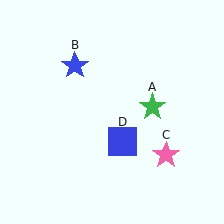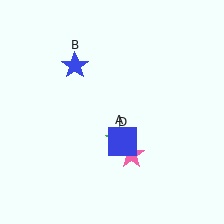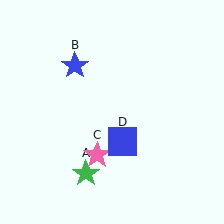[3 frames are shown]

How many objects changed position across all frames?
2 objects changed position: green star (object A), pink star (object C).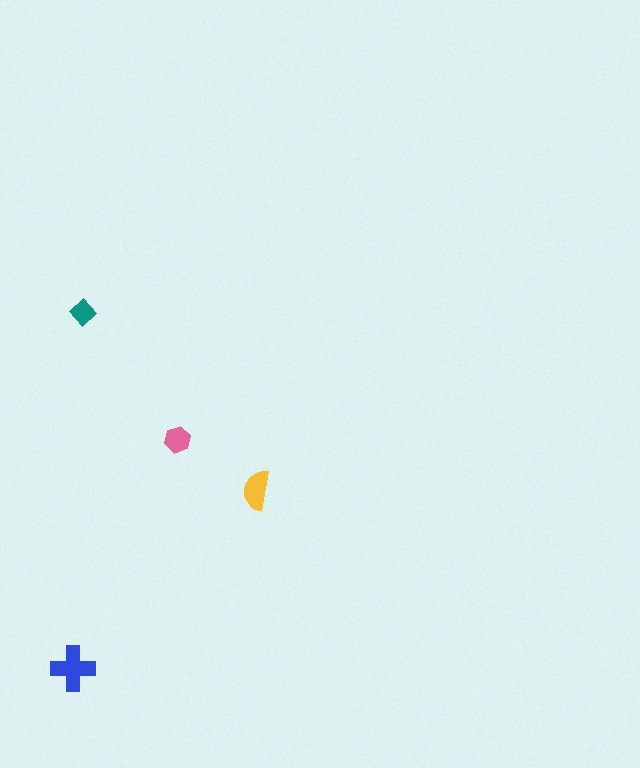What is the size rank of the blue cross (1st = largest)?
1st.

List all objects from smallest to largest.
The teal diamond, the pink hexagon, the yellow semicircle, the blue cross.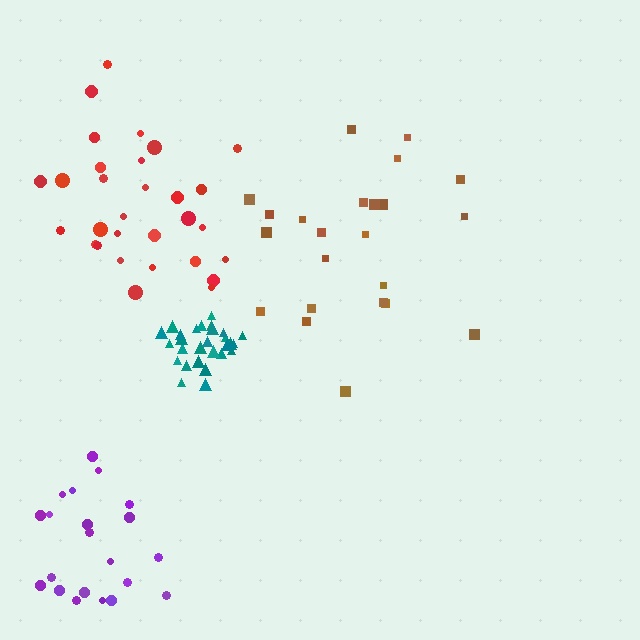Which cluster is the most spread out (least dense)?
Brown.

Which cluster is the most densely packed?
Teal.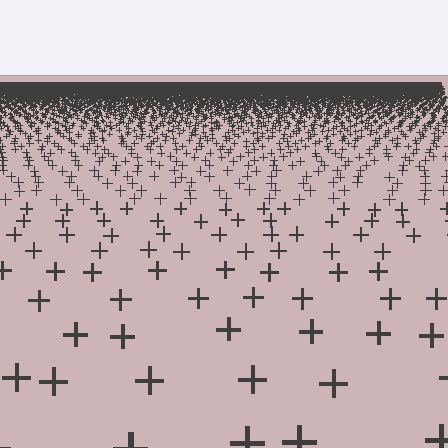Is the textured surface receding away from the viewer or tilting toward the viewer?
The surface is receding away from the viewer. Texture elements get smaller and denser toward the top.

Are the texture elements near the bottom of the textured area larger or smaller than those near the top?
Larger. Near the bottom, elements are closer to the viewer and appear at a bigger on-screen size.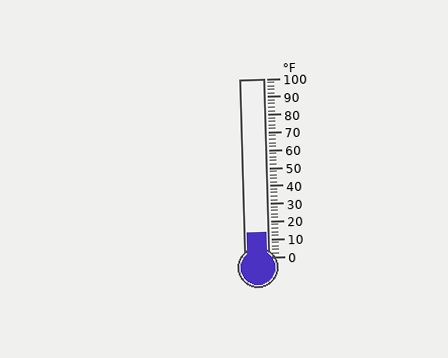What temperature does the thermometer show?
The thermometer shows approximately 14°F.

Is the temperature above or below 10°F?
The temperature is above 10°F.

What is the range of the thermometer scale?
The thermometer scale ranges from 0°F to 100°F.